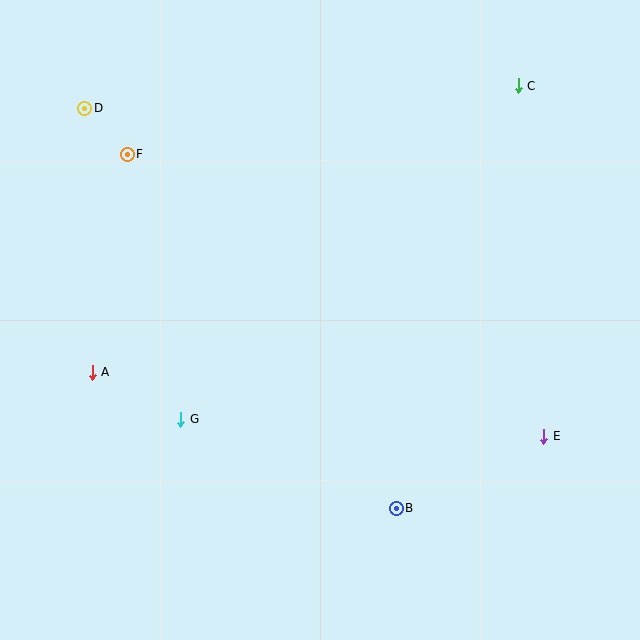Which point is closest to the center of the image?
Point G at (181, 419) is closest to the center.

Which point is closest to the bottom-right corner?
Point E is closest to the bottom-right corner.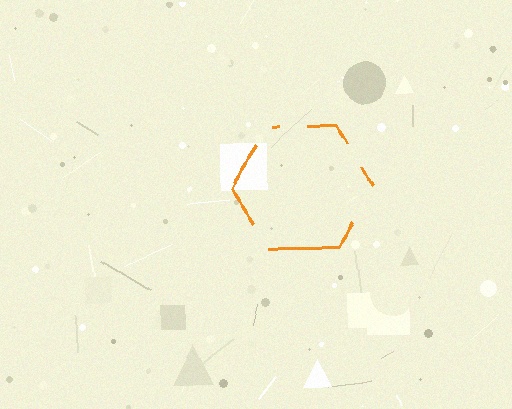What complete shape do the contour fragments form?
The contour fragments form a hexagon.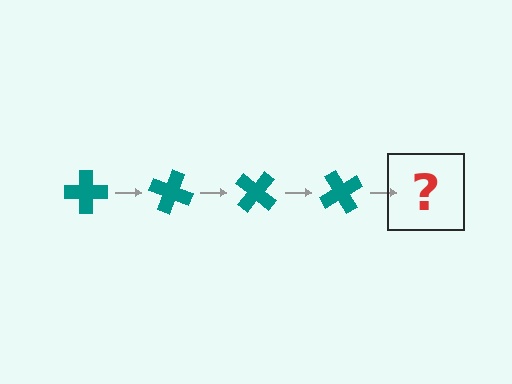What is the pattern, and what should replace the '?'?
The pattern is that the cross rotates 20 degrees each step. The '?' should be a teal cross rotated 80 degrees.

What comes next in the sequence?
The next element should be a teal cross rotated 80 degrees.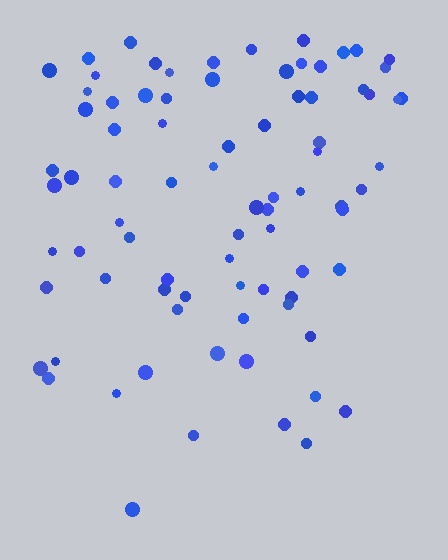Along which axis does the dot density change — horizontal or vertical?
Vertical.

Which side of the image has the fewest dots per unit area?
The bottom.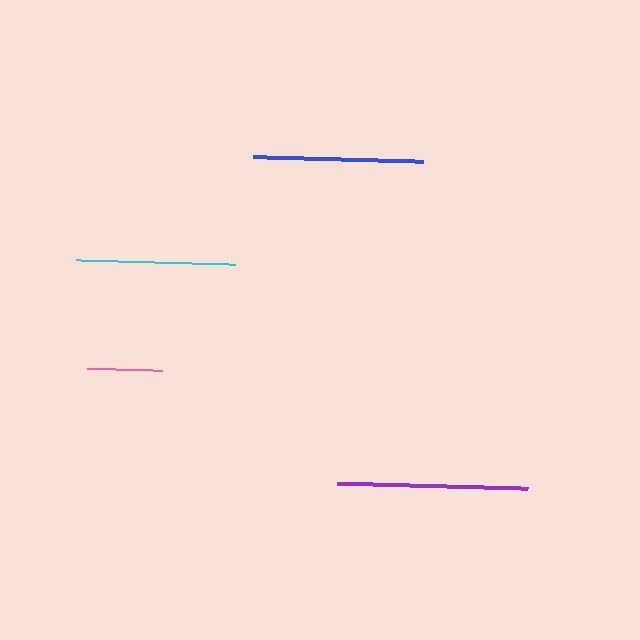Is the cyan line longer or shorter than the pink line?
The cyan line is longer than the pink line.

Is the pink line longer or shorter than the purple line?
The purple line is longer than the pink line.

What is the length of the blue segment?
The blue segment is approximately 170 pixels long.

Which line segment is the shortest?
The pink line is the shortest at approximately 75 pixels.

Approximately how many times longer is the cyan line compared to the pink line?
The cyan line is approximately 2.1 times the length of the pink line.